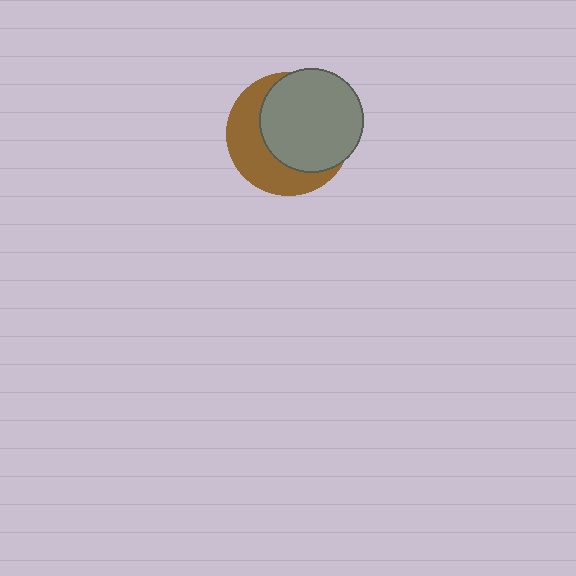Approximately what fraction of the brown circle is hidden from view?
Roughly 59% of the brown circle is hidden behind the gray circle.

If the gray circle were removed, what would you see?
You would see the complete brown circle.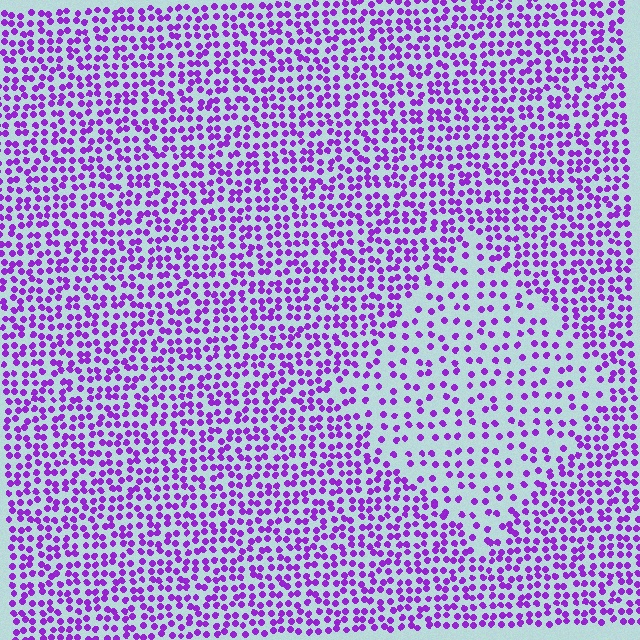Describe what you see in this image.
The image contains small purple elements arranged at two different densities. A diamond-shaped region is visible where the elements are less densely packed than the surrounding area.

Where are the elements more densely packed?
The elements are more densely packed outside the diamond boundary.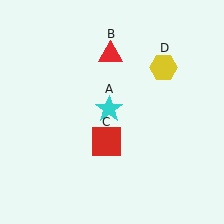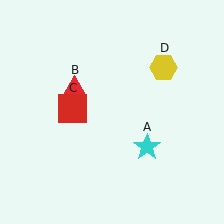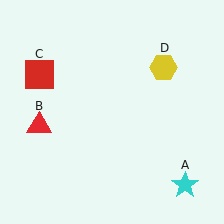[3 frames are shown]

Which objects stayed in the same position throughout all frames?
Yellow hexagon (object D) remained stationary.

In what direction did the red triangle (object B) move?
The red triangle (object B) moved down and to the left.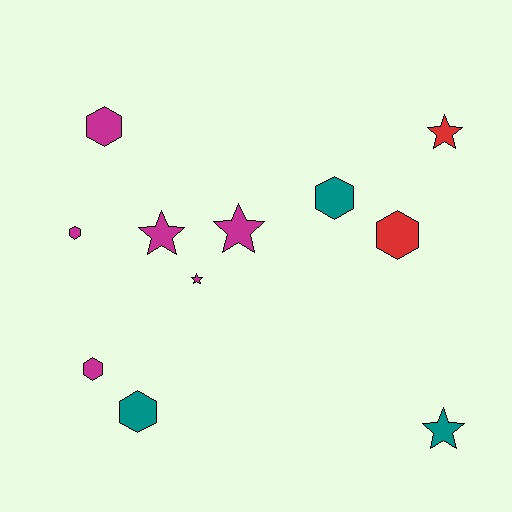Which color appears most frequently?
Magenta, with 6 objects.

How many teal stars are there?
There is 1 teal star.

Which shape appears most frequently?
Hexagon, with 6 objects.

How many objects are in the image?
There are 11 objects.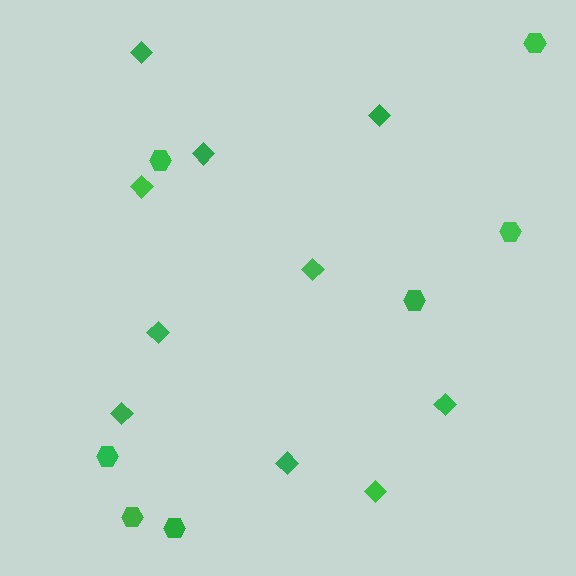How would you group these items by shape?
There are 2 groups: one group of diamonds (10) and one group of hexagons (7).